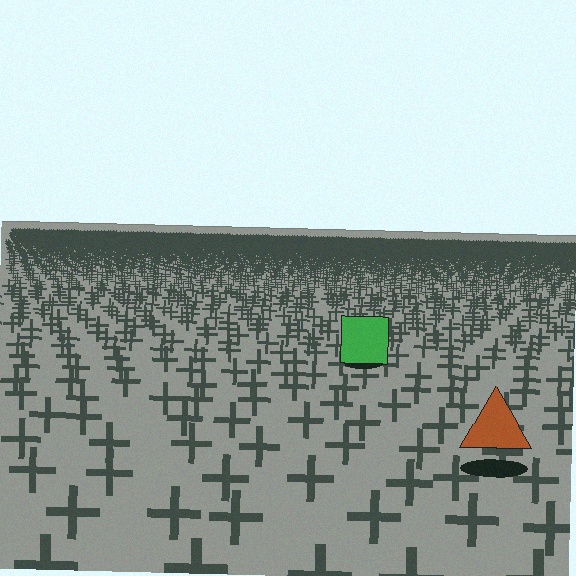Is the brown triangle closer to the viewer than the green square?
Yes. The brown triangle is closer — you can tell from the texture gradient: the ground texture is coarser near it.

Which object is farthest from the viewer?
The green square is farthest from the viewer. It appears smaller and the ground texture around it is denser.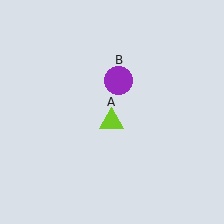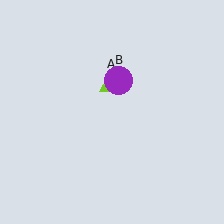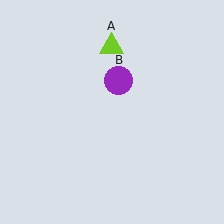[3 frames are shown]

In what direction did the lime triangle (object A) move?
The lime triangle (object A) moved up.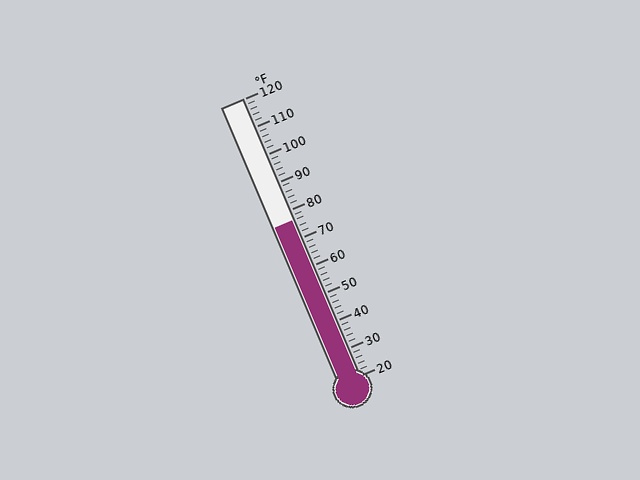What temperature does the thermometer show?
The thermometer shows approximately 76°F.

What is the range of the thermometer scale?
The thermometer scale ranges from 20°F to 120°F.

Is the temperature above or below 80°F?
The temperature is below 80°F.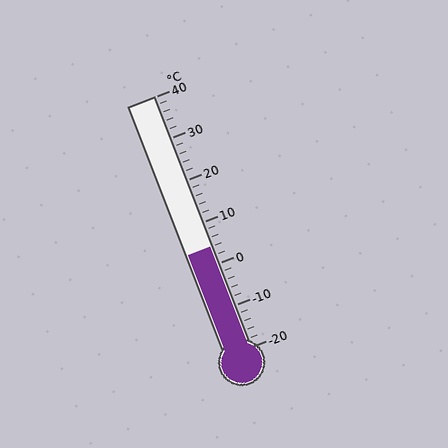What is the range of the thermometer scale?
The thermometer scale ranges from -20°C to 40°C.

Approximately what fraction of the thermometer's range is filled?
The thermometer is filled to approximately 40% of its range.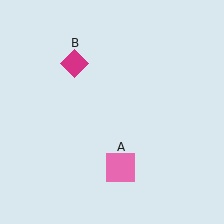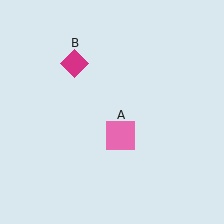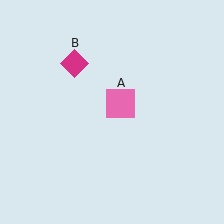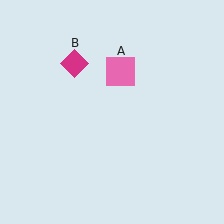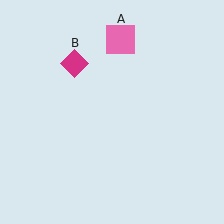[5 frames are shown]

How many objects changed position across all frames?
1 object changed position: pink square (object A).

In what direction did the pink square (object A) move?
The pink square (object A) moved up.